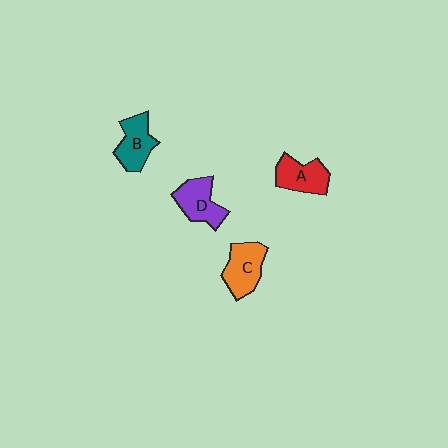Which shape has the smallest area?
Shape B (teal).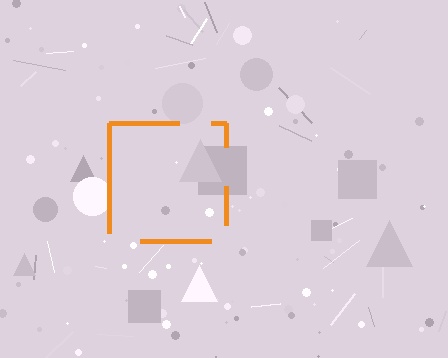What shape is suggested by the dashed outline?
The dashed outline suggests a square.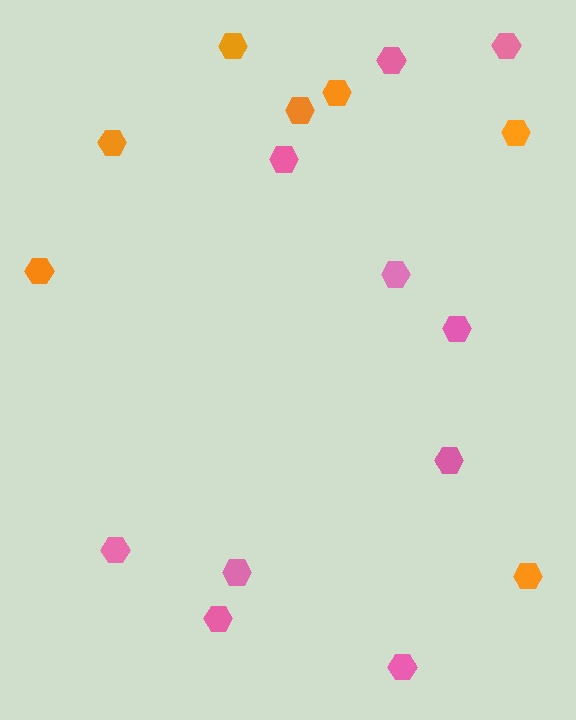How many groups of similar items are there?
There are 2 groups: one group of pink hexagons (10) and one group of orange hexagons (7).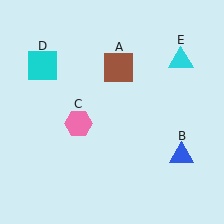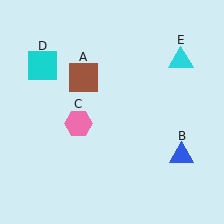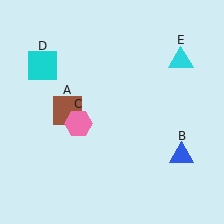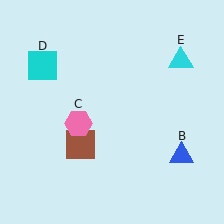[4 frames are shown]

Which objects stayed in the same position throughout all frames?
Blue triangle (object B) and pink hexagon (object C) and cyan square (object D) and cyan triangle (object E) remained stationary.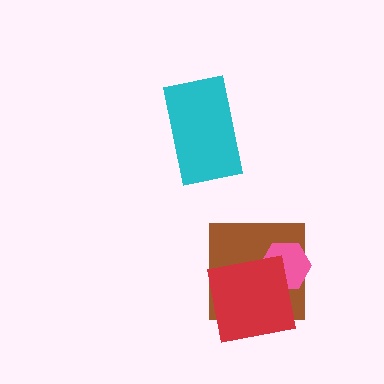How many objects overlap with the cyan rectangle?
0 objects overlap with the cyan rectangle.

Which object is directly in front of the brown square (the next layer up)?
The pink hexagon is directly in front of the brown square.